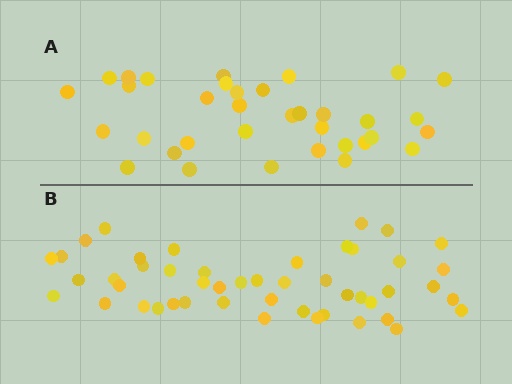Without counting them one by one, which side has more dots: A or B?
Region B (the bottom region) has more dots.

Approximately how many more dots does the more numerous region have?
Region B has approximately 15 more dots than region A.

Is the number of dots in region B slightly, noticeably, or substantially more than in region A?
Region B has noticeably more, but not dramatically so. The ratio is roughly 1.4 to 1.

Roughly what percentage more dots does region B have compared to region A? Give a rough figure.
About 35% more.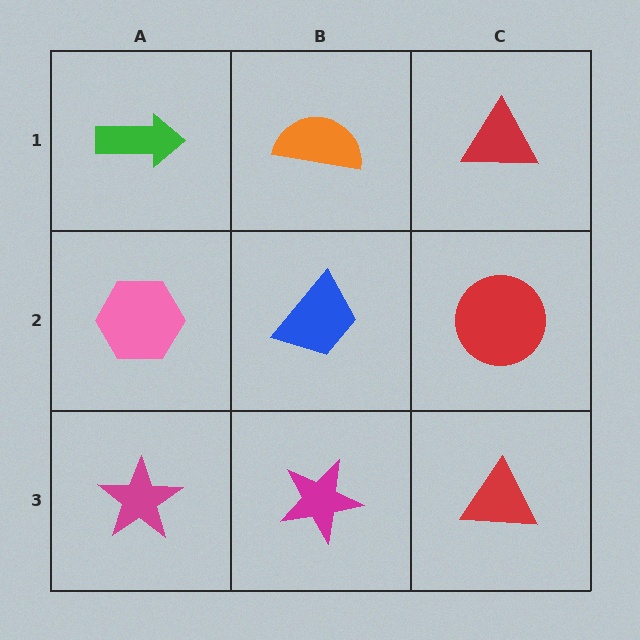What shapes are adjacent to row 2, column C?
A red triangle (row 1, column C), a red triangle (row 3, column C), a blue trapezoid (row 2, column B).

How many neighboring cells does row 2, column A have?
3.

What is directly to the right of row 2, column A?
A blue trapezoid.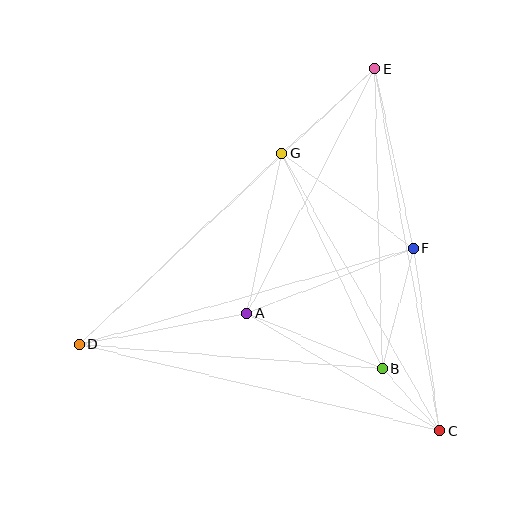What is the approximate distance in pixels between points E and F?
The distance between E and F is approximately 183 pixels.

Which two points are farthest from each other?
Points D and E are farthest from each other.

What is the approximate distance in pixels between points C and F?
The distance between C and F is approximately 185 pixels.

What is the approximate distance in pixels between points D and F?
The distance between D and F is approximately 348 pixels.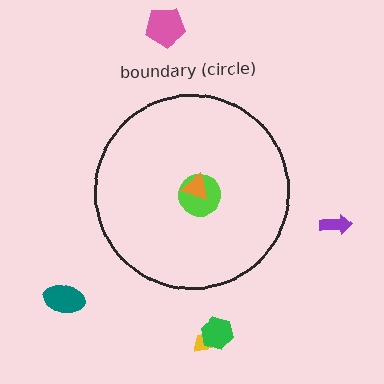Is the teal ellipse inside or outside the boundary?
Outside.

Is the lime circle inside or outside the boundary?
Inside.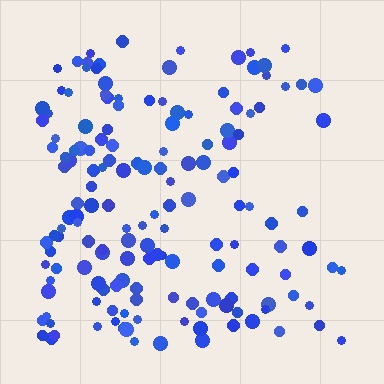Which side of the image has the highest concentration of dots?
The left.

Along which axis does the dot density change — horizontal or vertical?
Horizontal.